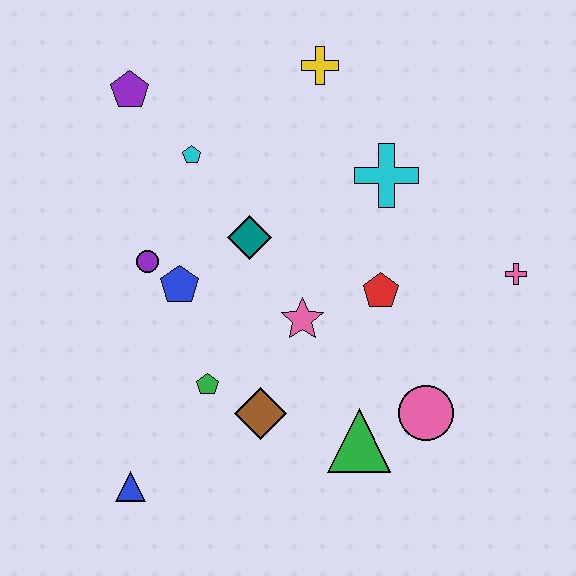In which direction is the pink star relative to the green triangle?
The pink star is above the green triangle.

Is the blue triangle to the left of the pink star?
Yes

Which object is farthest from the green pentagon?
The yellow cross is farthest from the green pentagon.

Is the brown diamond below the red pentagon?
Yes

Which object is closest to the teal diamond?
The blue pentagon is closest to the teal diamond.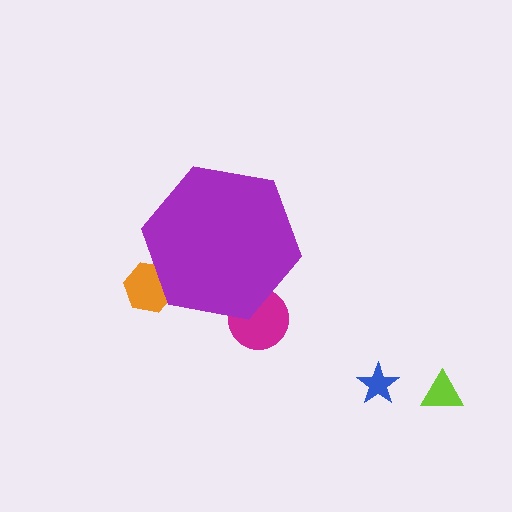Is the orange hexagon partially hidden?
Yes, the orange hexagon is partially hidden behind the purple hexagon.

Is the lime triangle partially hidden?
No, the lime triangle is fully visible.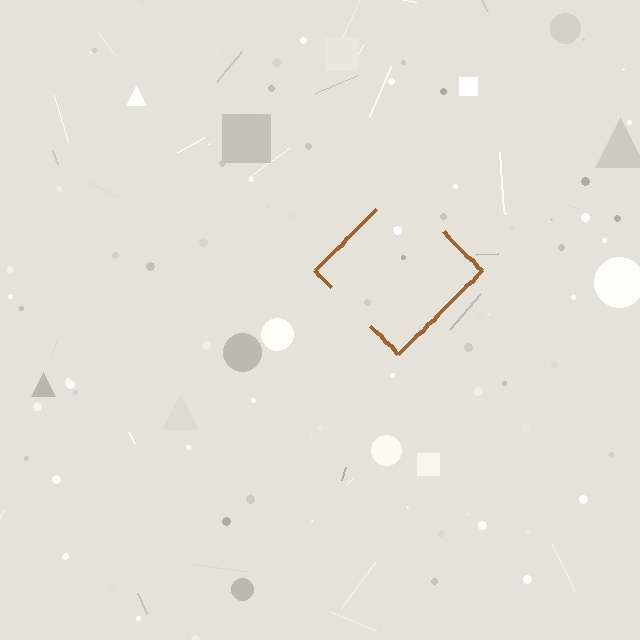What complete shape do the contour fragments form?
The contour fragments form a diamond.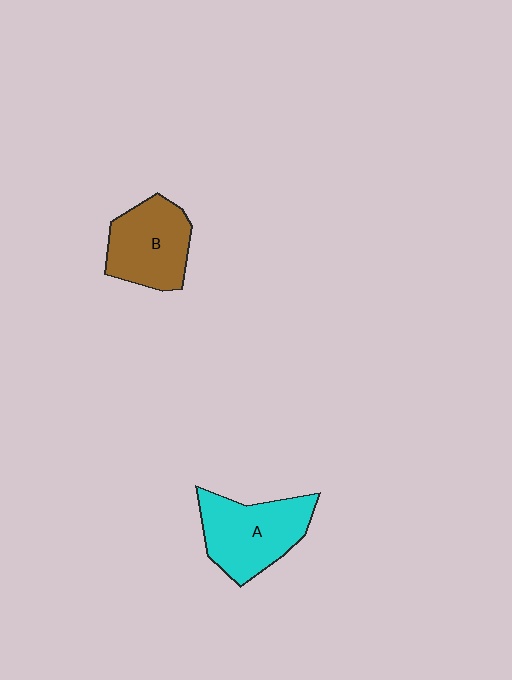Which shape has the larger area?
Shape A (cyan).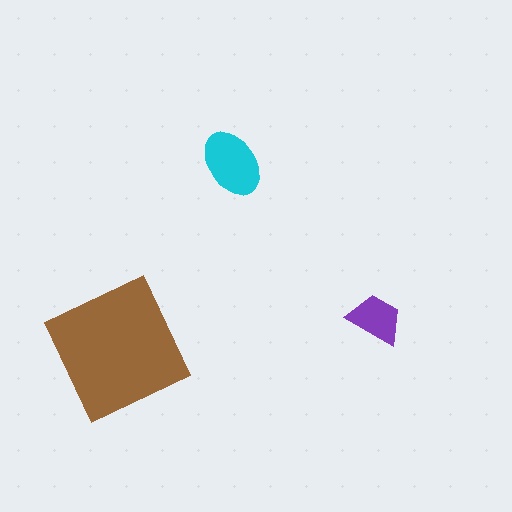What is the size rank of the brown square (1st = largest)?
1st.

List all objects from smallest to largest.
The purple trapezoid, the cyan ellipse, the brown square.